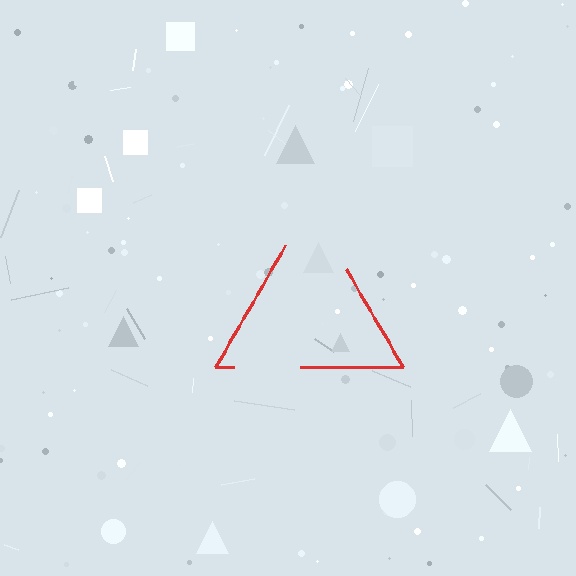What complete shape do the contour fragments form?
The contour fragments form a triangle.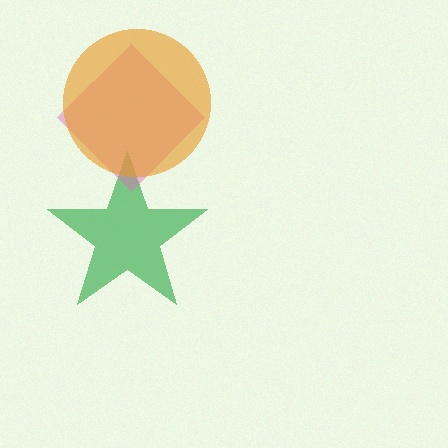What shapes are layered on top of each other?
The layered shapes are: a green star, a pink diamond, an orange circle.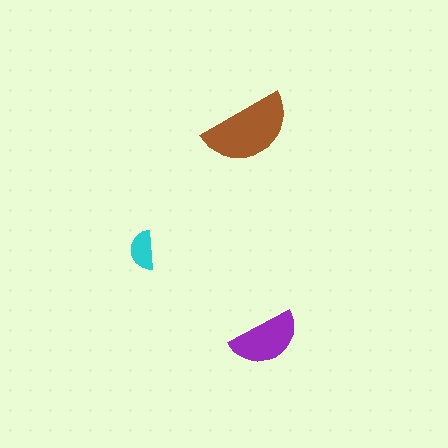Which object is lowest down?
The purple semicircle is bottommost.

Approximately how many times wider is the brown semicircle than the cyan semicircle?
About 2.5 times wider.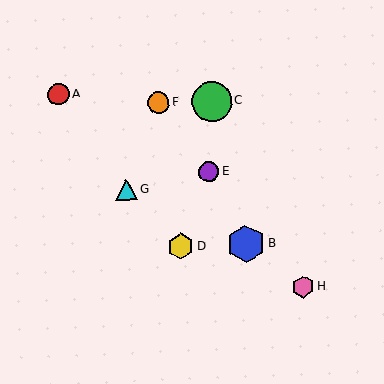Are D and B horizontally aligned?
Yes, both are at y≈246.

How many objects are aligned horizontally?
2 objects (B, D) are aligned horizontally.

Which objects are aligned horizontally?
Objects B, D are aligned horizontally.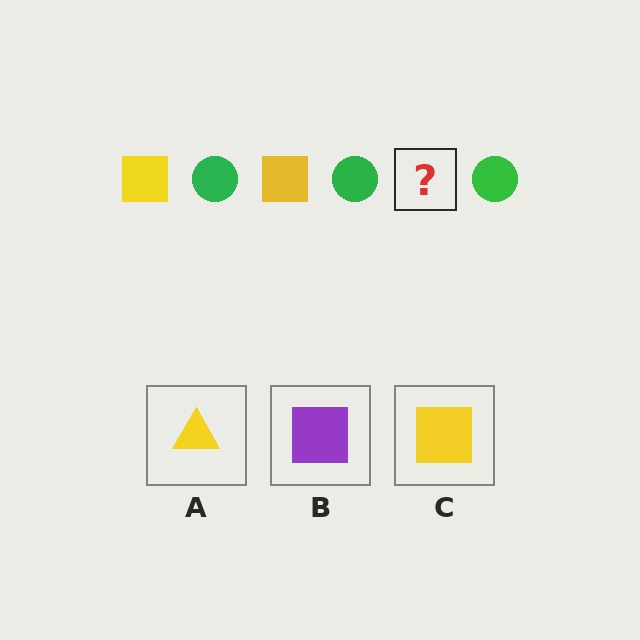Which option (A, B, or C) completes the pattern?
C.